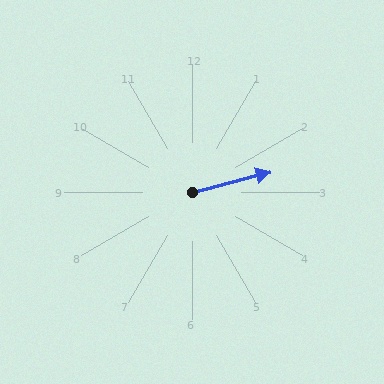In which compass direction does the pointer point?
East.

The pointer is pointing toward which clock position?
Roughly 3 o'clock.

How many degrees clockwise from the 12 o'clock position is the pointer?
Approximately 76 degrees.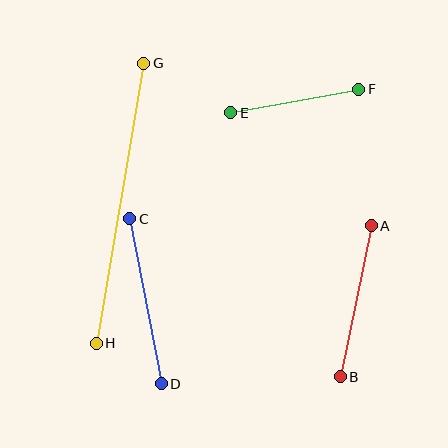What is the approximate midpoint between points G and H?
The midpoint is at approximately (120, 203) pixels.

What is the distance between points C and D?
The distance is approximately 168 pixels.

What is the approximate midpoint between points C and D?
The midpoint is at approximately (145, 301) pixels.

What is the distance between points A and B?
The distance is approximately 154 pixels.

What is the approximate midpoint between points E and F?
The midpoint is at approximately (295, 101) pixels.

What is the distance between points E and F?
The distance is approximately 130 pixels.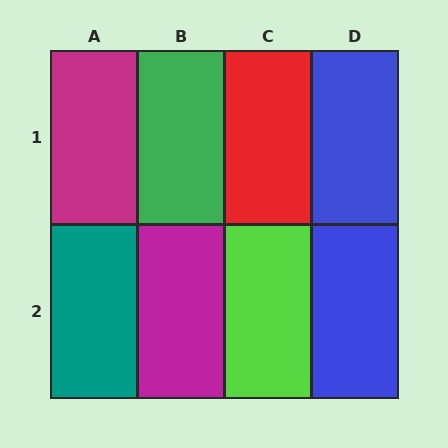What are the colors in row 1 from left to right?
Magenta, green, red, blue.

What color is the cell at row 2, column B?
Magenta.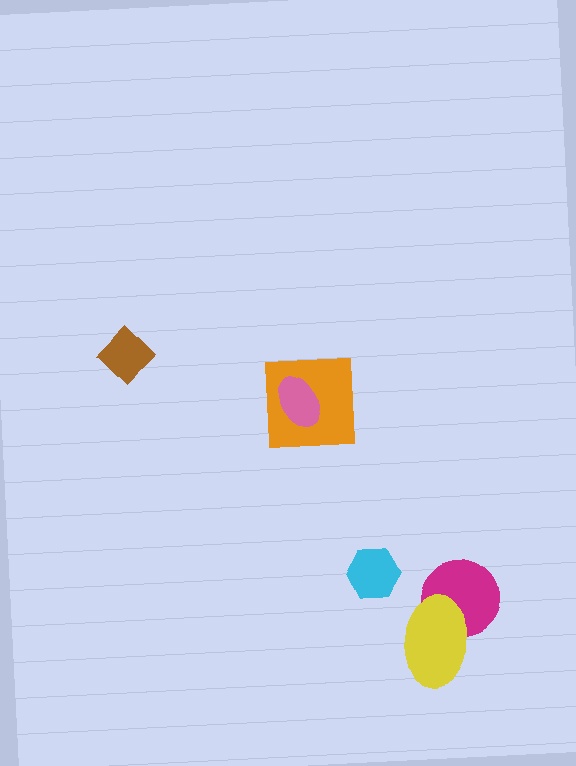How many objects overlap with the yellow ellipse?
1 object overlaps with the yellow ellipse.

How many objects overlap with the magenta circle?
1 object overlaps with the magenta circle.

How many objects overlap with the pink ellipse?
1 object overlaps with the pink ellipse.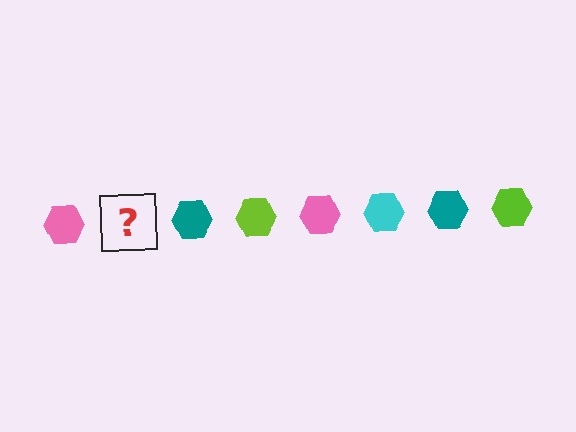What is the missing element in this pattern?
The missing element is a cyan hexagon.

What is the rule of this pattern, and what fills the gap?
The rule is that the pattern cycles through pink, cyan, teal, lime hexagons. The gap should be filled with a cyan hexagon.